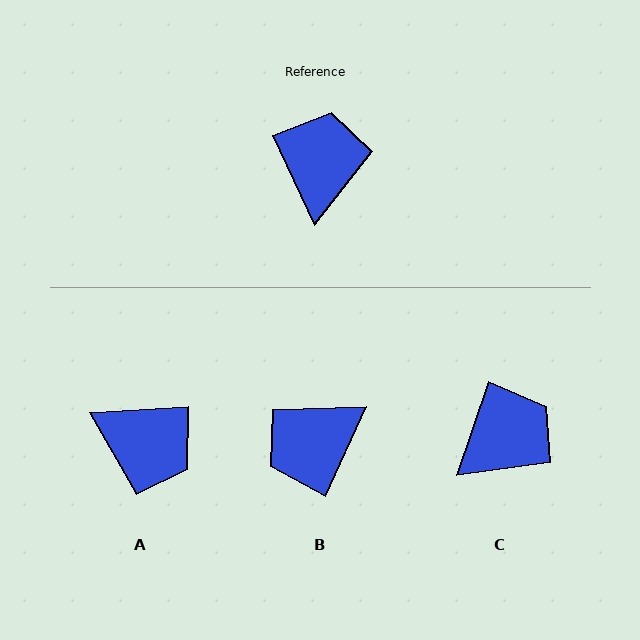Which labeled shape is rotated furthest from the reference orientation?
B, about 130 degrees away.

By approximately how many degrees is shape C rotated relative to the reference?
Approximately 44 degrees clockwise.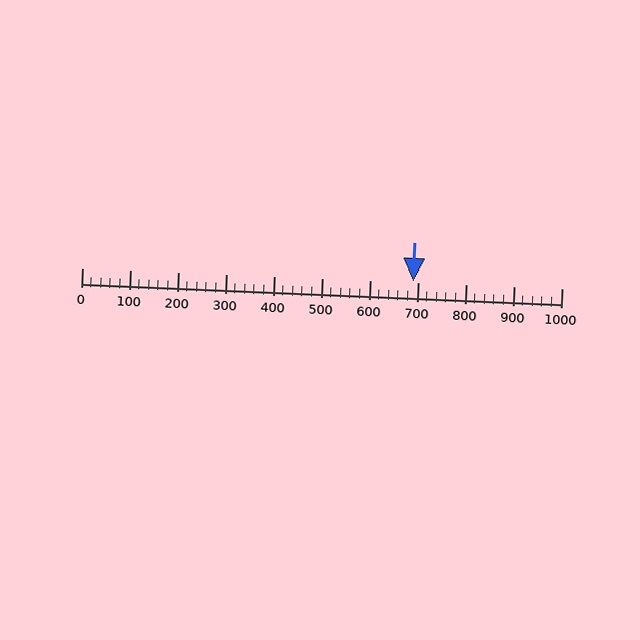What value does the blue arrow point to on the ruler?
The blue arrow points to approximately 690.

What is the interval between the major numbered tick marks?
The major tick marks are spaced 100 units apart.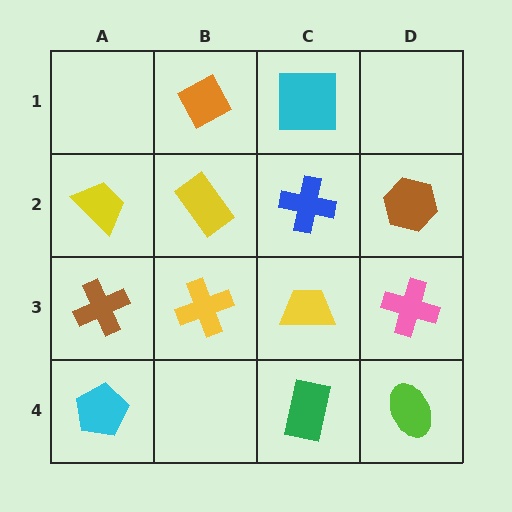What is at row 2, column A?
A yellow trapezoid.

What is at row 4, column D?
A lime ellipse.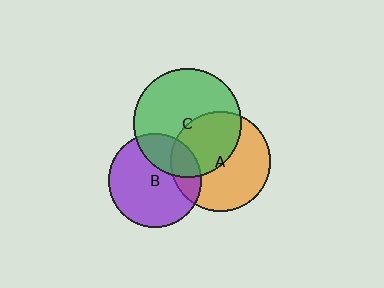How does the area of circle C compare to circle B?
Approximately 1.3 times.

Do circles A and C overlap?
Yes.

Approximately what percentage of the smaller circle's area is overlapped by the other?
Approximately 45%.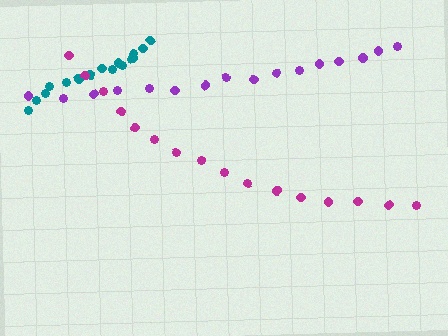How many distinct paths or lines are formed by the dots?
There are 3 distinct paths.